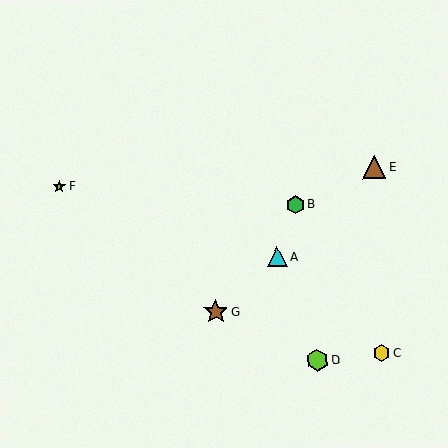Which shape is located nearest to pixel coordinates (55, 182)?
The lime star (labeled F) at (60, 186) is nearest to that location.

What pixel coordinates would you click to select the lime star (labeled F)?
Click at (60, 186) to select the lime star F.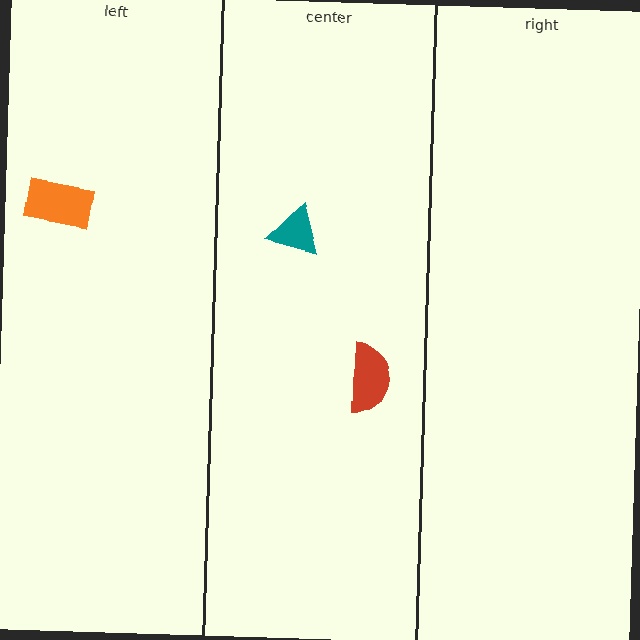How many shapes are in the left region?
1.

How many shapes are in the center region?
2.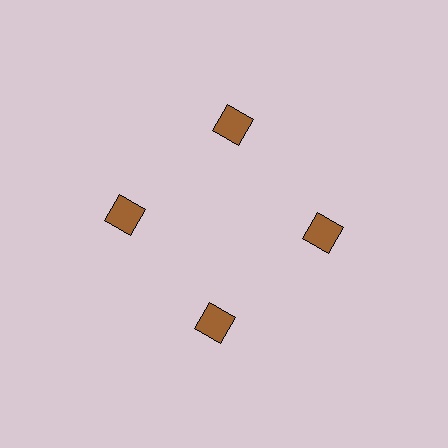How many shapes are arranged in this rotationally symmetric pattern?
There are 4 shapes, arranged in 4 groups of 1.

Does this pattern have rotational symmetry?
Yes, this pattern has 4-fold rotational symmetry. It looks the same after rotating 90 degrees around the center.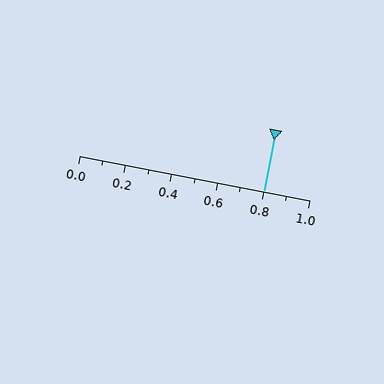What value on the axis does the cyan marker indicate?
The marker indicates approximately 0.8.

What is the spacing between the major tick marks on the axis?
The major ticks are spaced 0.2 apart.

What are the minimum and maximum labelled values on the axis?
The axis runs from 0.0 to 1.0.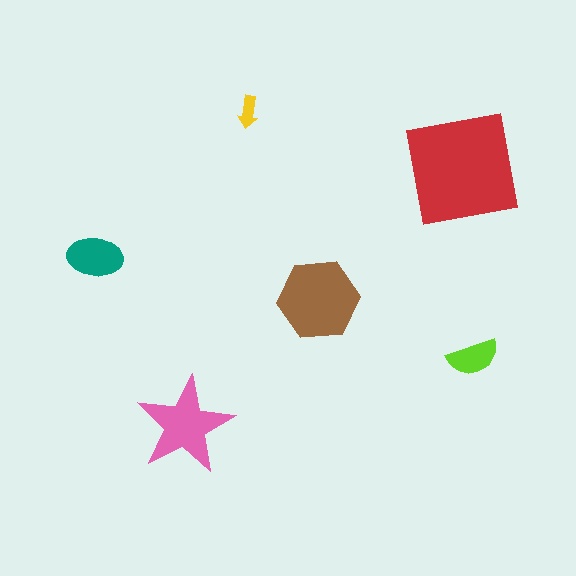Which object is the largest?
The red square.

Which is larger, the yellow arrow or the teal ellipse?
The teal ellipse.